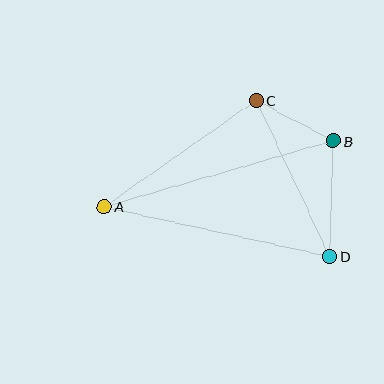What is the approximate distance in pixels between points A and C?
The distance between A and C is approximately 185 pixels.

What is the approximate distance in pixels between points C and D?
The distance between C and D is approximately 172 pixels.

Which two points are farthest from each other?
Points A and B are farthest from each other.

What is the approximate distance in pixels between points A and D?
The distance between A and D is approximately 231 pixels.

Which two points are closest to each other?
Points B and C are closest to each other.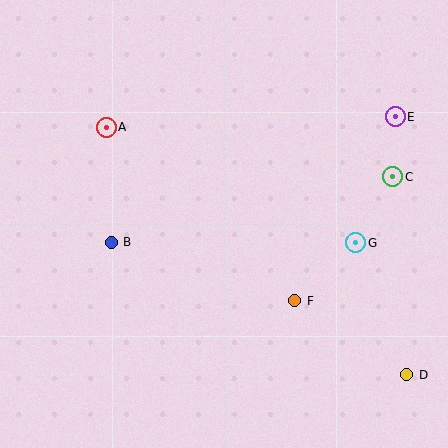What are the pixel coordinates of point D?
Point D is at (407, 375).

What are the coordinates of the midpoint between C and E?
The midpoint between C and E is at (394, 147).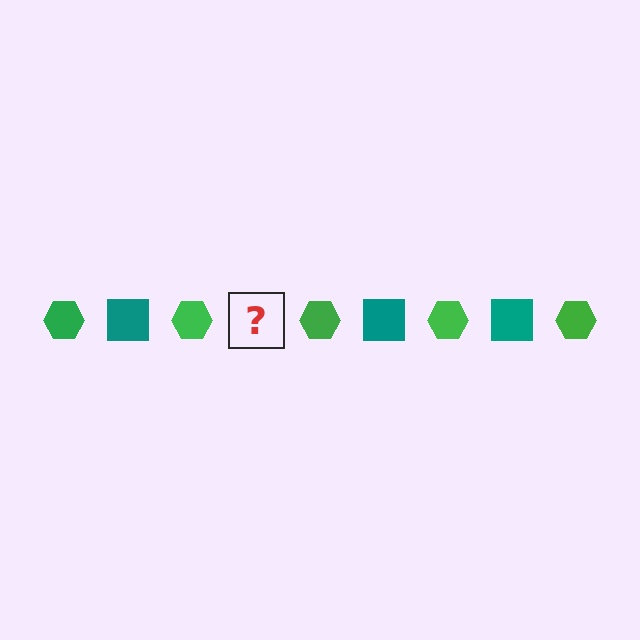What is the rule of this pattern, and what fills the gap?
The rule is that the pattern alternates between green hexagon and teal square. The gap should be filled with a teal square.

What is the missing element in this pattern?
The missing element is a teal square.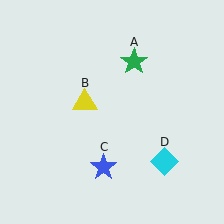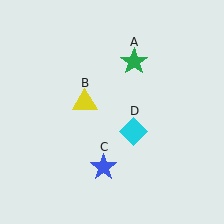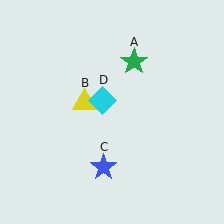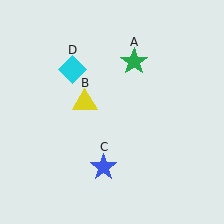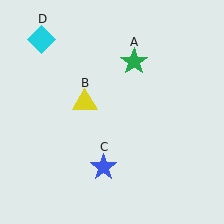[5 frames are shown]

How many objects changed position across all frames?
1 object changed position: cyan diamond (object D).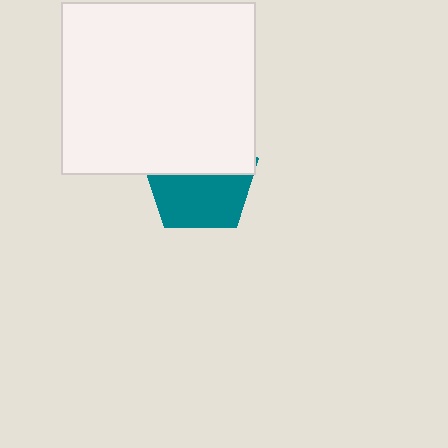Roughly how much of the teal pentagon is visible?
About half of it is visible (roughly 52%).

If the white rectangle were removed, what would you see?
You would see the complete teal pentagon.